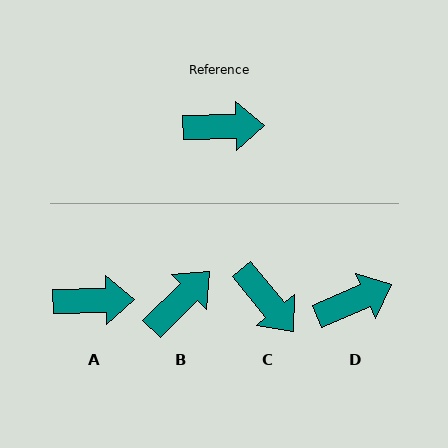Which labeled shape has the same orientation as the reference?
A.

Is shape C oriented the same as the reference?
No, it is off by about 52 degrees.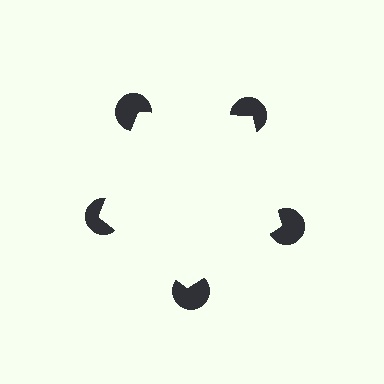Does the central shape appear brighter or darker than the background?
It typically appears slightly brighter than the background, even though no actual brightness change is drawn.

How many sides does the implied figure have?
5 sides.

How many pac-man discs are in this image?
There are 5 — one at each vertex of the illusory pentagon.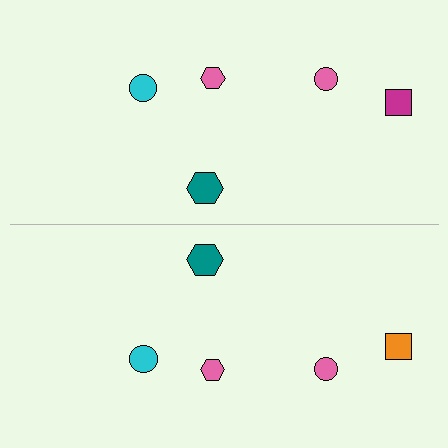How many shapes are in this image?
There are 10 shapes in this image.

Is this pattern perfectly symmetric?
No, the pattern is not perfectly symmetric. The orange square on the bottom side breaks the symmetry — its mirror counterpart is magenta.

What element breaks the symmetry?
The orange square on the bottom side breaks the symmetry — its mirror counterpart is magenta.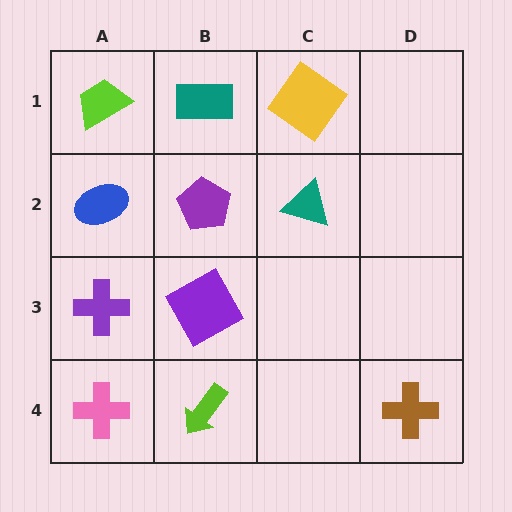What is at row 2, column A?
A blue ellipse.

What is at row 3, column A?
A purple cross.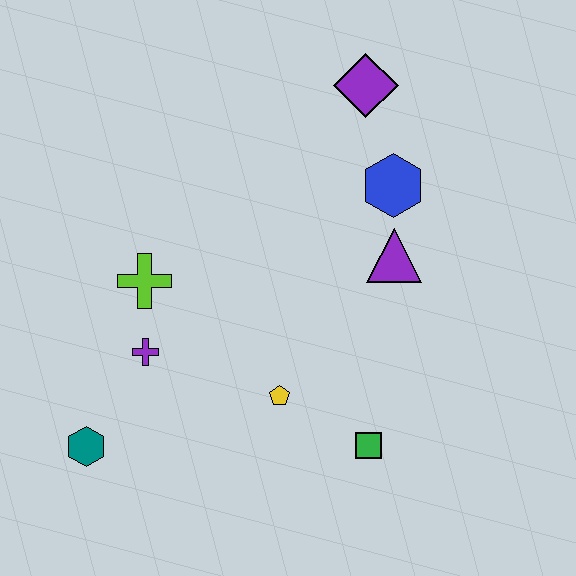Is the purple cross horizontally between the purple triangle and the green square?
No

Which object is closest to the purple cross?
The lime cross is closest to the purple cross.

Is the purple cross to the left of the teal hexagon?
No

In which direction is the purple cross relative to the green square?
The purple cross is to the left of the green square.